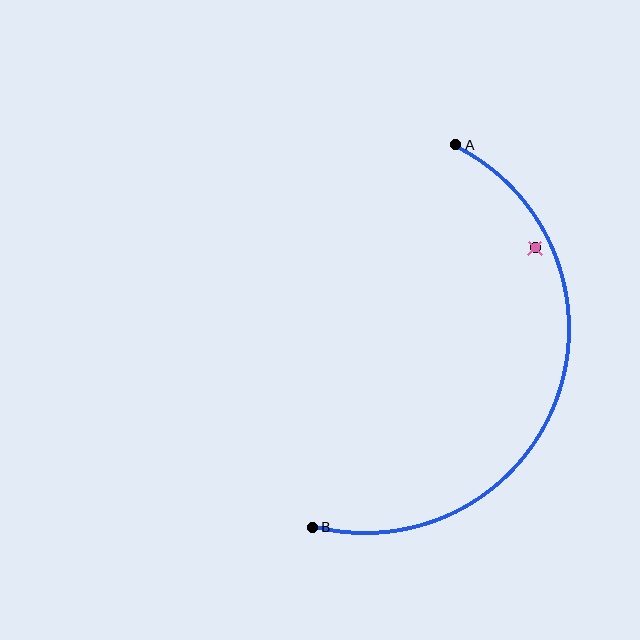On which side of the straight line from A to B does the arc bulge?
The arc bulges to the right of the straight line connecting A and B.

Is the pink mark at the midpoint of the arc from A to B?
No — the pink mark does not lie on the arc at all. It sits slightly inside the curve.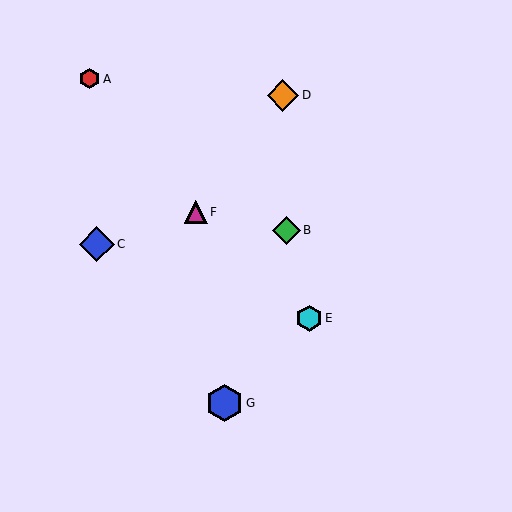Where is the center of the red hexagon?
The center of the red hexagon is at (90, 79).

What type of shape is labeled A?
Shape A is a red hexagon.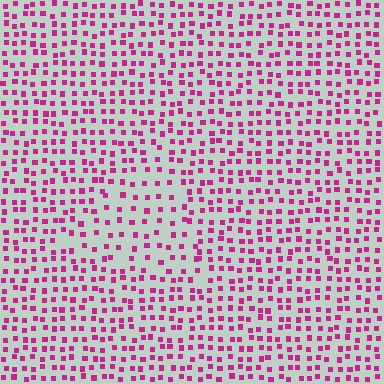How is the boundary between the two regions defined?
The boundary is defined by a change in element density (approximately 1.7x ratio). All elements are the same color, size, and shape.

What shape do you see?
I see a triangle.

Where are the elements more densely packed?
The elements are more densely packed outside the triangle boundary.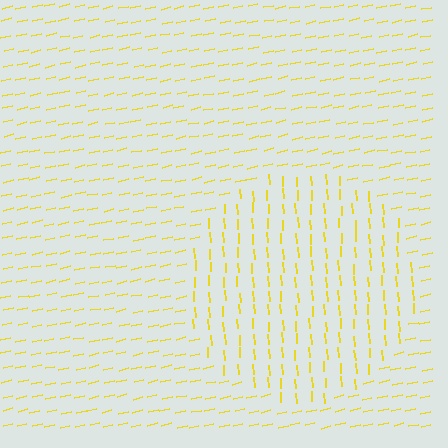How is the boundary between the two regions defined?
The boundary is defined purely by a change in line orientation (approximately 81 degrees difference). All lines are the same color and thickness.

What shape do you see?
I see a circle.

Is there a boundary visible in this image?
Yes, there is a texture boundary formed by a change in line orientation.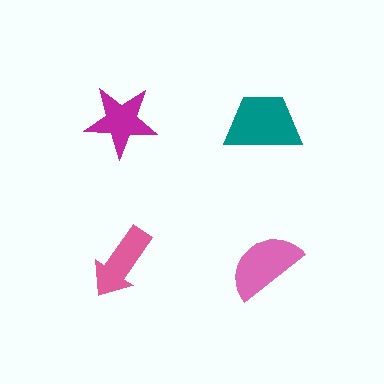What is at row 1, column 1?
A magenta star.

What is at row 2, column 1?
A pink arrow.